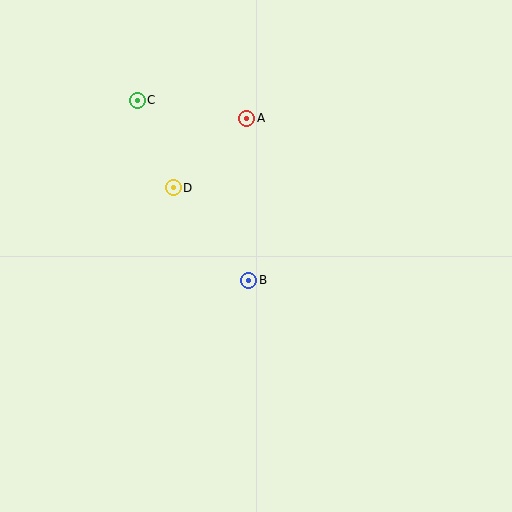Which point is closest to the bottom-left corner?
Point B is closest to the bottom-left corner.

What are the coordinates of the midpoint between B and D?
The midpoint between B and D is at (211, 234).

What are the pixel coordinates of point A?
Point A is at (247, 118).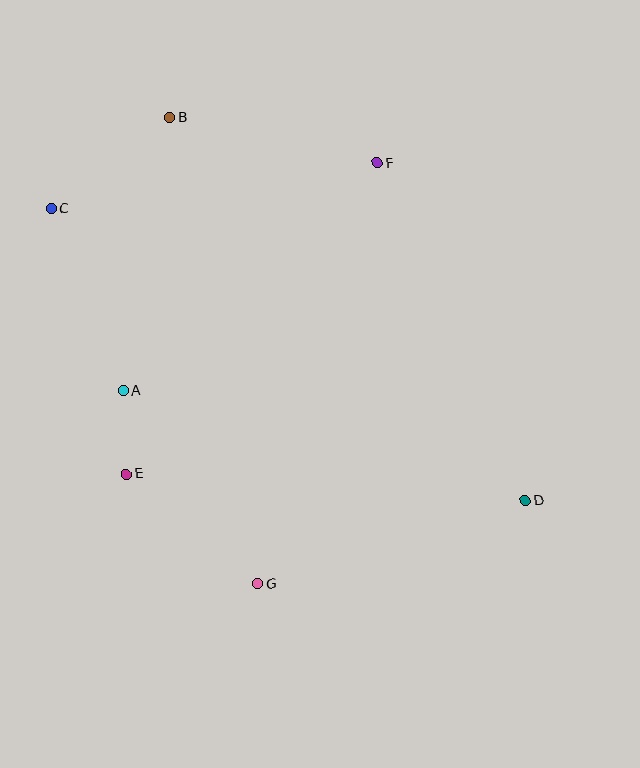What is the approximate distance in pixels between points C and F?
The distance between C and F is approximately 329 pixels.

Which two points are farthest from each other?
Points C and D are farthest from each other.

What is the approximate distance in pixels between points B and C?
The distance between B and C is approximately 150 pixels.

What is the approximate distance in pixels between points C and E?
The distance between C and E is approximately 276 pixels.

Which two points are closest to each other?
Points A and E are closest to each other.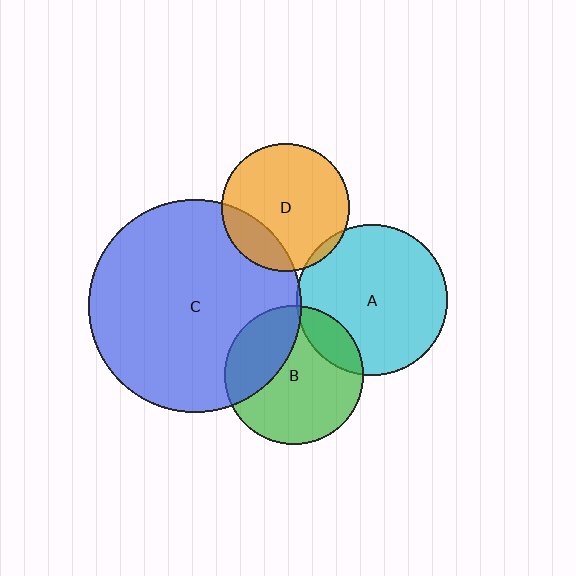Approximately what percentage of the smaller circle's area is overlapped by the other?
Approximately 5%.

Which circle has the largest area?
Circle C (blue).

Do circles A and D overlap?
Yes.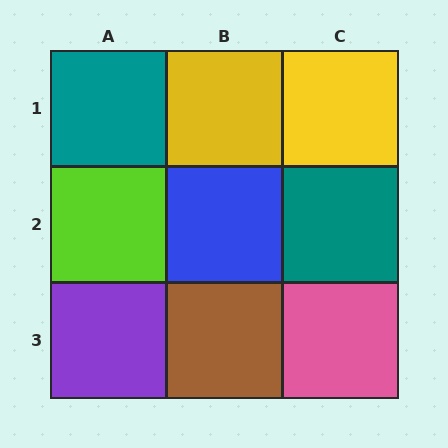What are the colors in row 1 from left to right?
Teal, yellow, yellow.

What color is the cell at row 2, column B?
Blue.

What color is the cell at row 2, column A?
Lime.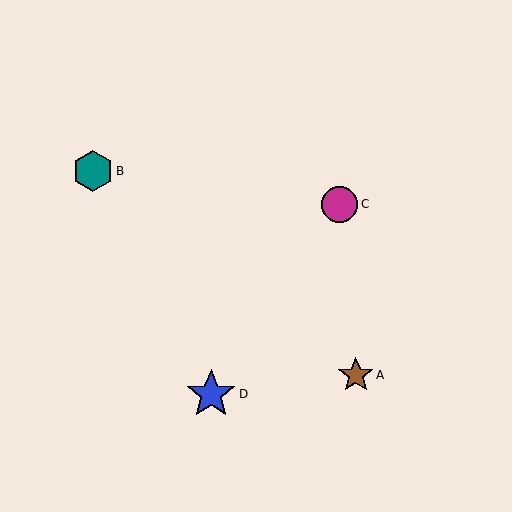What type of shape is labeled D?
Shape D is a blue star.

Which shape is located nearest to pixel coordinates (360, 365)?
The brown star (labeled A) at (356, 375) is nearest to that location.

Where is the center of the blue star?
The center of the blue star is at (211, 394).